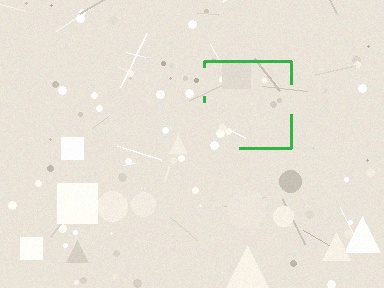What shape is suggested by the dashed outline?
The dashed outline suggests a square.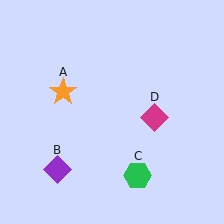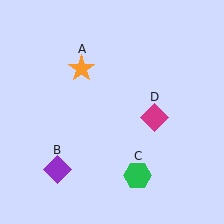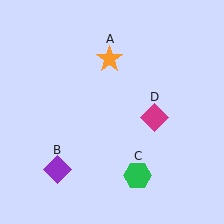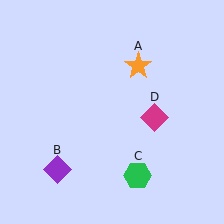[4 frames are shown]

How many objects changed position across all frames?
1 object changed position: orange star (object A).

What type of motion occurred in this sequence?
The orange star (object A) rotated clockwise around the center of the scene.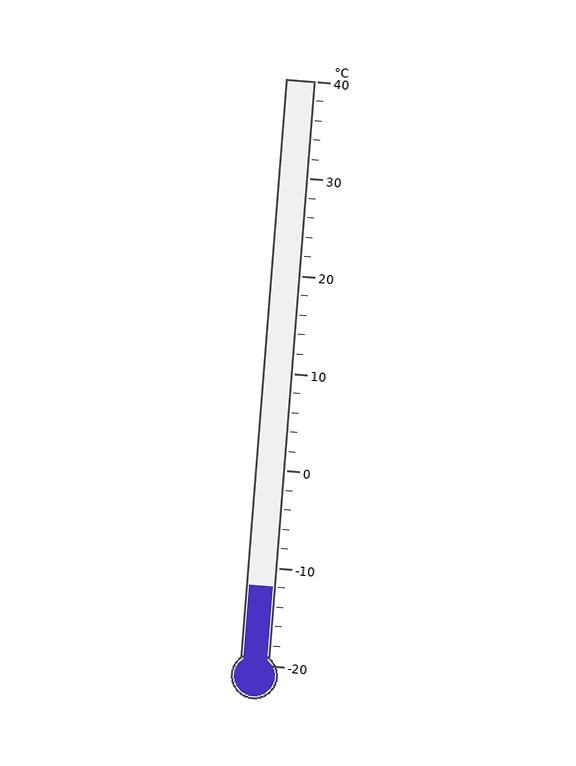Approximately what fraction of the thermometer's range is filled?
The thermometer is filled to approximately 15% of its range.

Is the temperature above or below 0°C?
The temperature is below 0°C.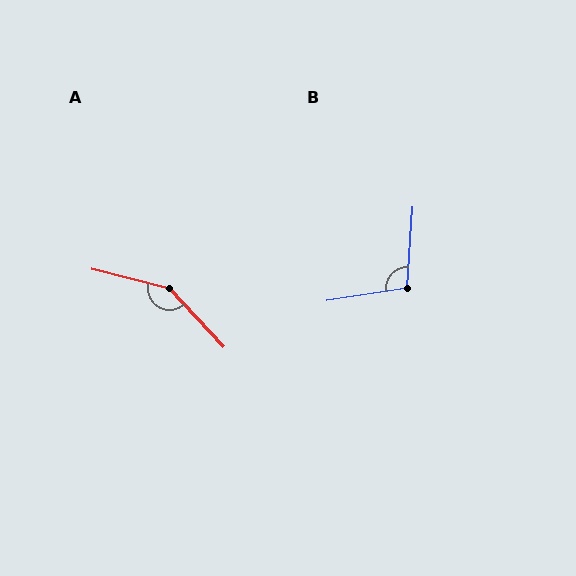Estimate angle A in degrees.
Approximately 147 degrees.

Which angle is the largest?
A, at approximately 147 degrees.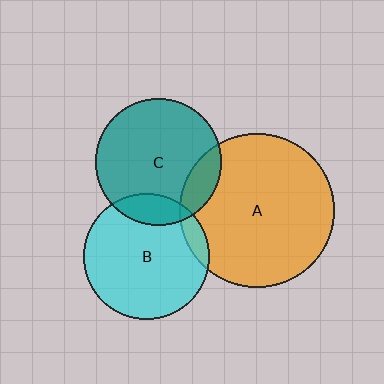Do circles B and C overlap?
Yes.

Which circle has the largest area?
Circle A (orange).